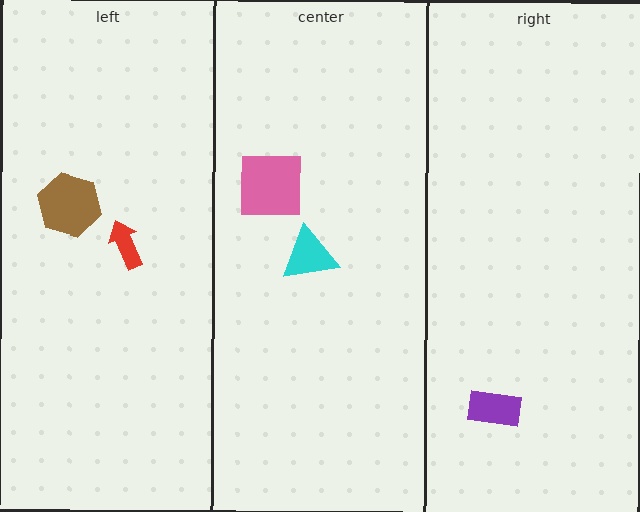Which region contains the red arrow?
The left region.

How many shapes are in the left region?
2.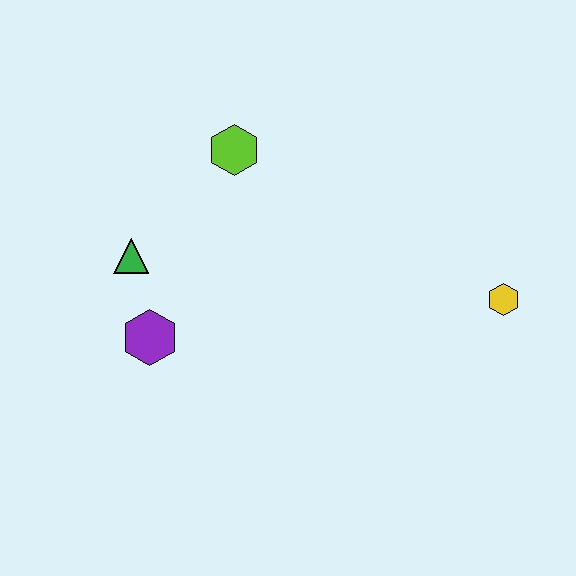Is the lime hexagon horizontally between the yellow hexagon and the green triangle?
Yes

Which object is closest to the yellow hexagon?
The lime hexagon is closest to the yellow hexagon.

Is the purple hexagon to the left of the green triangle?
No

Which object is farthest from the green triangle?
The yellow hexagon is farthest from the green triangle.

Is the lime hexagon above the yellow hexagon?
Yes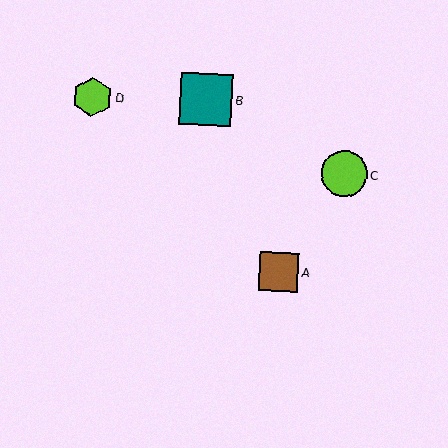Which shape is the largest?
The teal square (labeled B) is the largest.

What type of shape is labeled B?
Shape B is a teal square.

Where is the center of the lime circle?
The center of the lime circle is at (344, 174).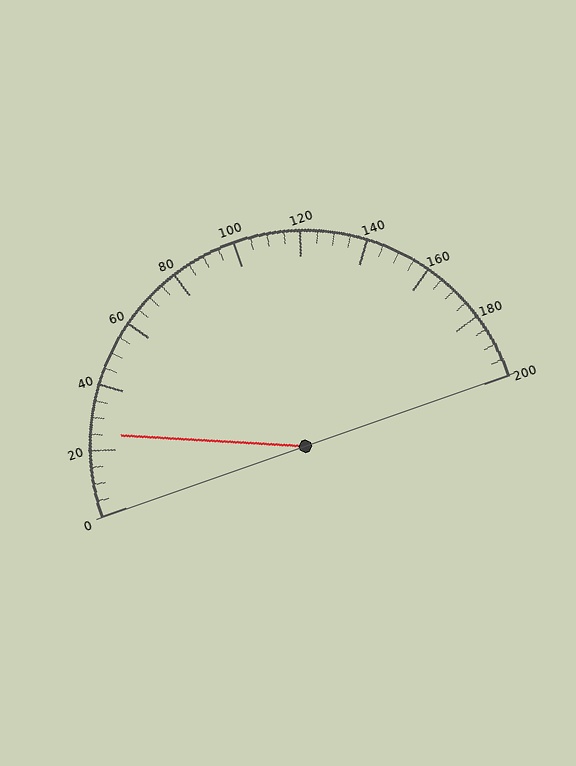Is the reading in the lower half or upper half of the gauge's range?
The reading is in the lower half of the range (0 to 200).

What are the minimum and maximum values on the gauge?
The gauge ranges from 0 to 200.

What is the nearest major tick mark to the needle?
The nearest major tick mark is 20.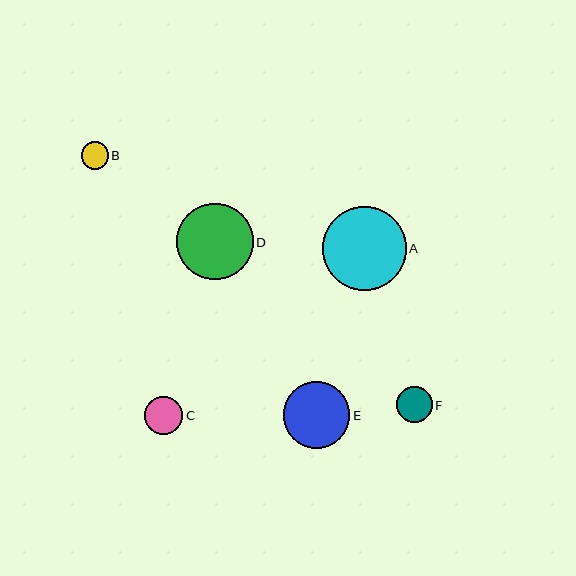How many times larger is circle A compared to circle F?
Circle A is approximately 2.3 times the size of circle F.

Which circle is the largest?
Circle A is the largest with a size of approximately 84 pixels.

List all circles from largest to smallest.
From largest to smallest: A, D, E, C, F, B.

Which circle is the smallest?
Circle B is the smallest with a size of approximately 27 pixels.